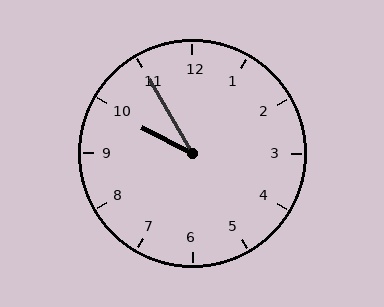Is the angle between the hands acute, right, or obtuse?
It is acute.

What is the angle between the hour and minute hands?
Approximately 32 degrees.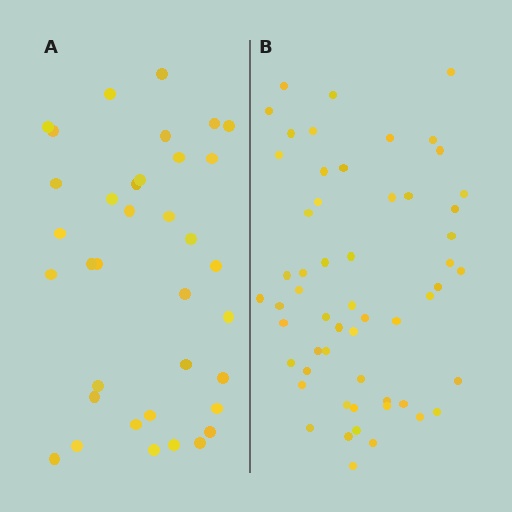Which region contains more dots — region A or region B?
Region B (the right region) has more dots.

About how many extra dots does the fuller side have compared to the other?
Region B has approximately 20 more dots than region A.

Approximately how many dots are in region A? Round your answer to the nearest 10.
About 40 dots. (The exact count is 36, which rounds to 40.)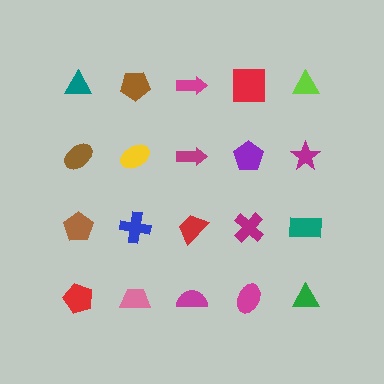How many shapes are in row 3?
5 shapes.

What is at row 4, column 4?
A magenta ellipse.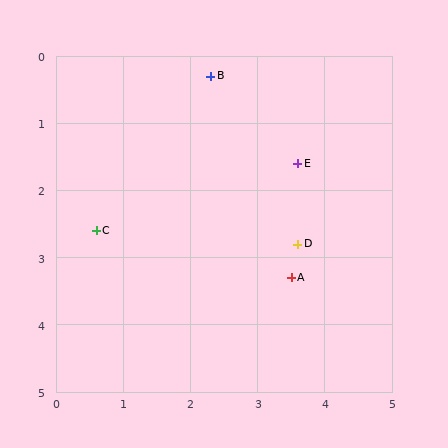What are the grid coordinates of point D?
Point D is at approximately (3.6, 2.8).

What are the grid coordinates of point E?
Point E is at approximately (3.6, 1.6).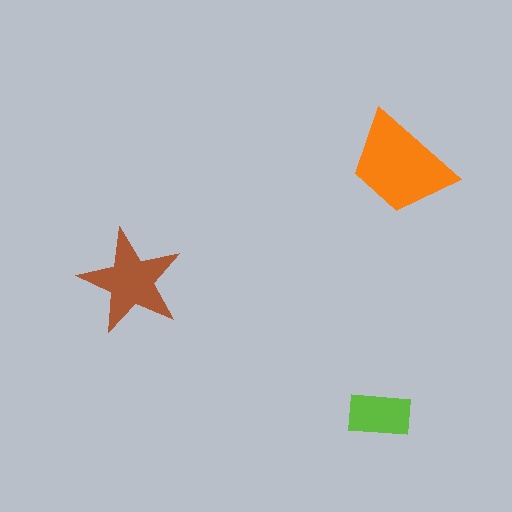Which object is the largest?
The orange trapezoid.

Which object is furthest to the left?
The brown star is leftmost.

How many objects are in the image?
There are 3 objects in the image.